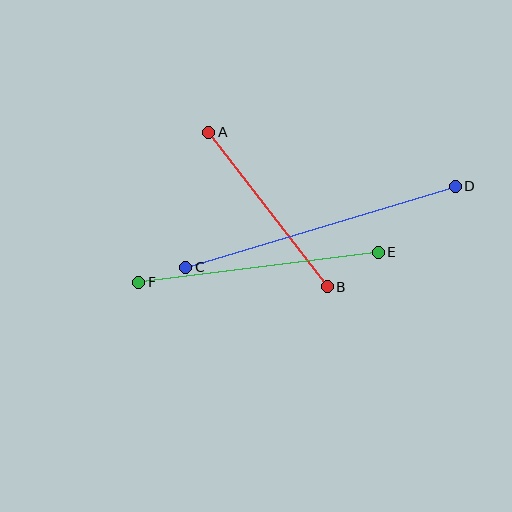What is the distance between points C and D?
The distance is approximately 281 pixels.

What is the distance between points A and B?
The distance is approximately 195 pixels.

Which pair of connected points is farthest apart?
Points C and D are farthest apart.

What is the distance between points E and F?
The distance is approximately 241 pixels.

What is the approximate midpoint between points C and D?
The midpoint is at approximately (320, 227) pixels.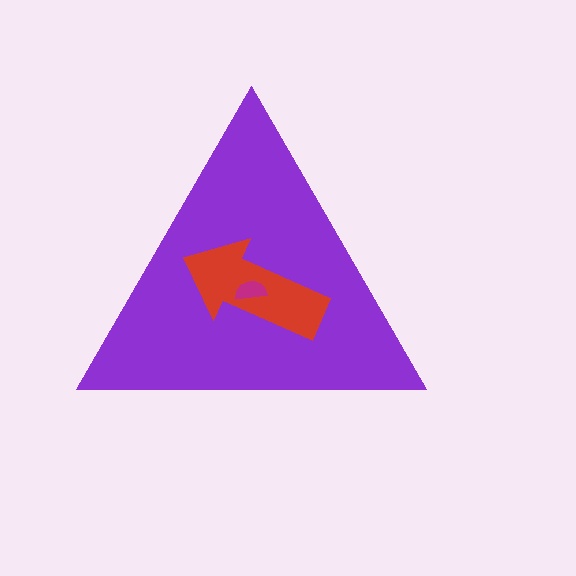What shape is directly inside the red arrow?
The magenta semicircle.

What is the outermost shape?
The purple triangle.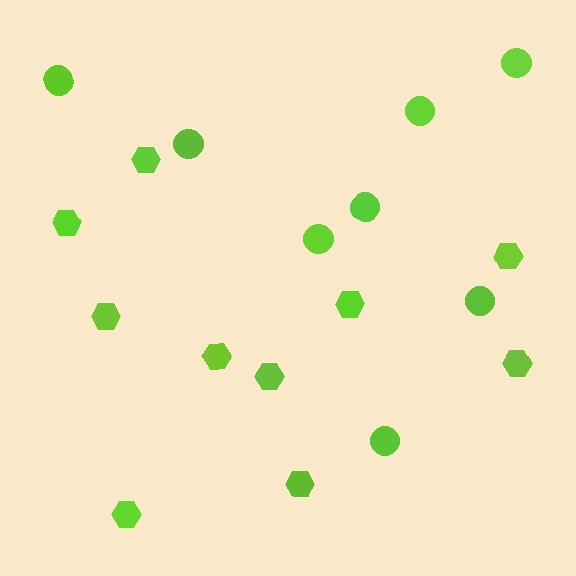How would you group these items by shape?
There are 2 groups: one group of circles (8) and one group of hexagons (10).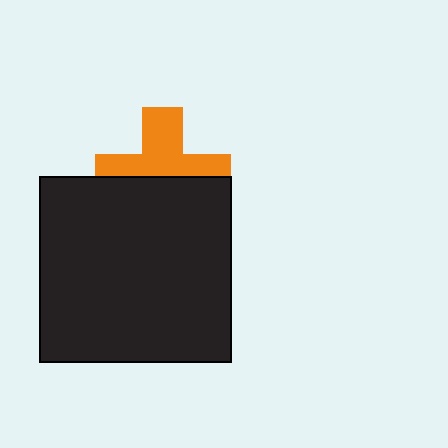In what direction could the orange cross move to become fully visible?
The orange cross could move up. That would shift it out from behind the black rectangle entirely.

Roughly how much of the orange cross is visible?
About half of it is visible (roughly 51%).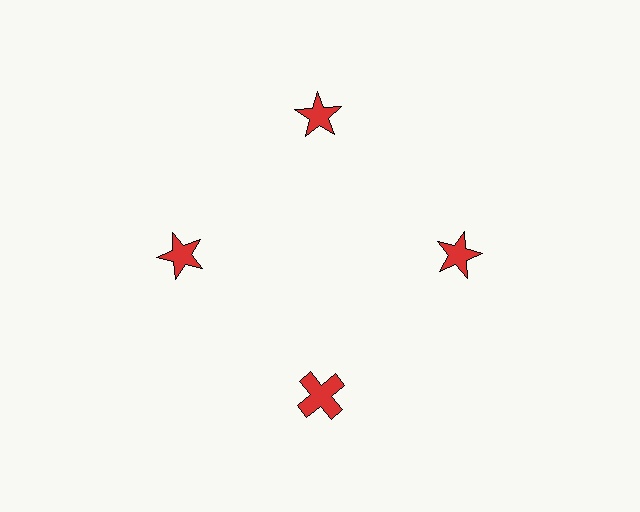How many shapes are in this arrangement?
There are 4 shapes arranged in a ring pattern.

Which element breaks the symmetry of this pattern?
The red cross at roughly the 6 o'clock position breaks the symmetry. All other shapes are red stars.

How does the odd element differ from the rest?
It has a different shape: cross instead of star.